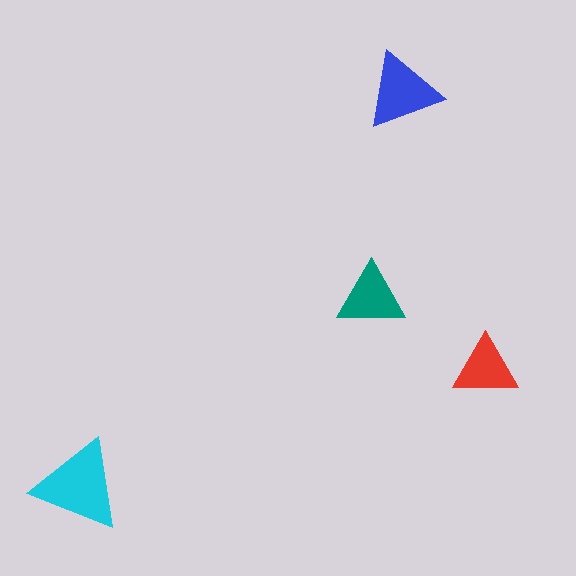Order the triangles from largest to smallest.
the cyan one, the blue one, the teal one, the red one.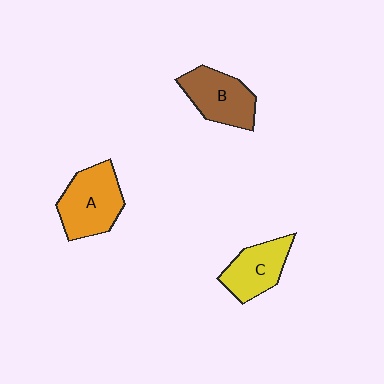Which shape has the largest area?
Shape A (orange).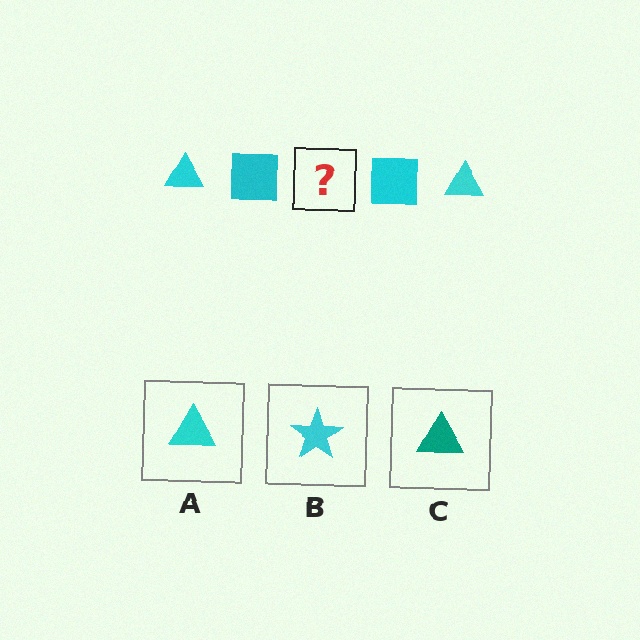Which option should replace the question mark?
Option A.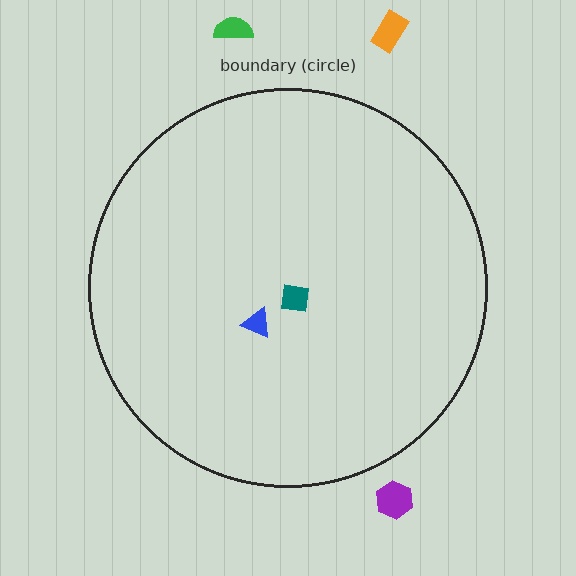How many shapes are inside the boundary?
2 inside, 3 outside.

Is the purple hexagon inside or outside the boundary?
Outside.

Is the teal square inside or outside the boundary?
Inside.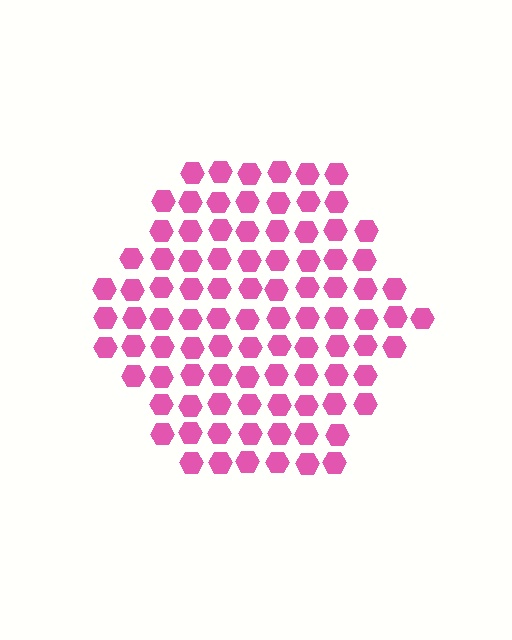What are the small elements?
The small elements are hexagons.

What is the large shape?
The large shape is a hexagon.